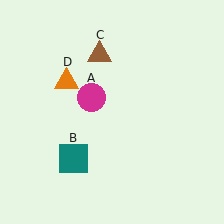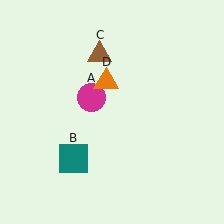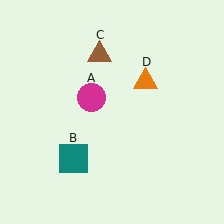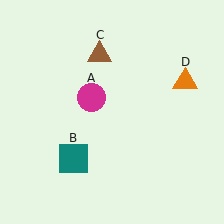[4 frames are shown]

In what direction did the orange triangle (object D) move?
The orange triangle (object D) moved right.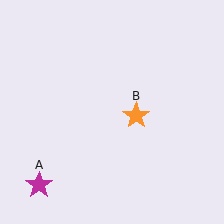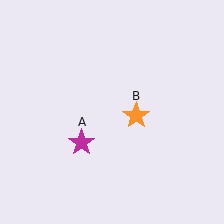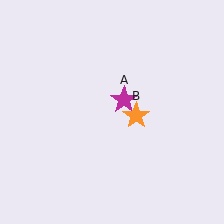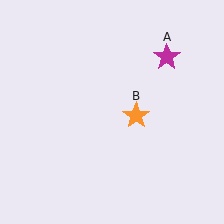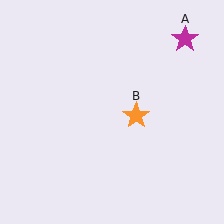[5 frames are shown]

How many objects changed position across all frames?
1 object changed position: magenta star (object A).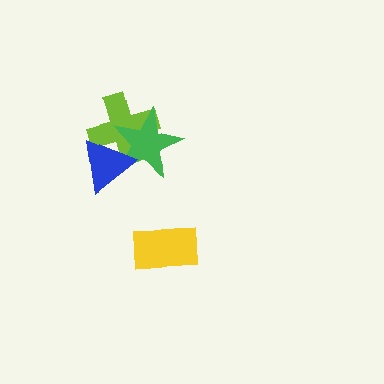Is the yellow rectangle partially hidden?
No, no other shape covers it.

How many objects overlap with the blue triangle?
2 objects overlap with the blue triangle.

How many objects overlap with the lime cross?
2 objects overlap with the lime cross.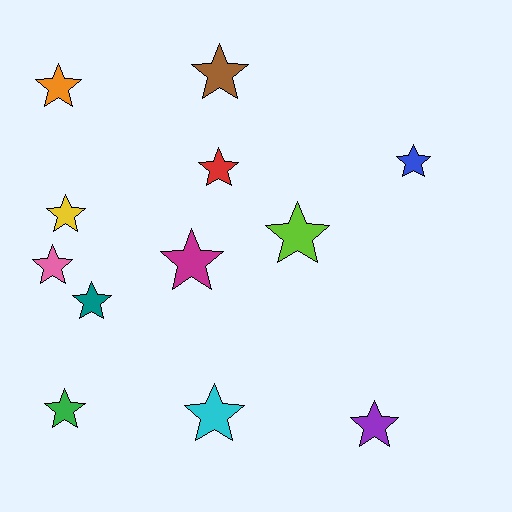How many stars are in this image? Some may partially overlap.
There are 12 stars.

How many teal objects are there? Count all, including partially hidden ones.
There is 1 teal object.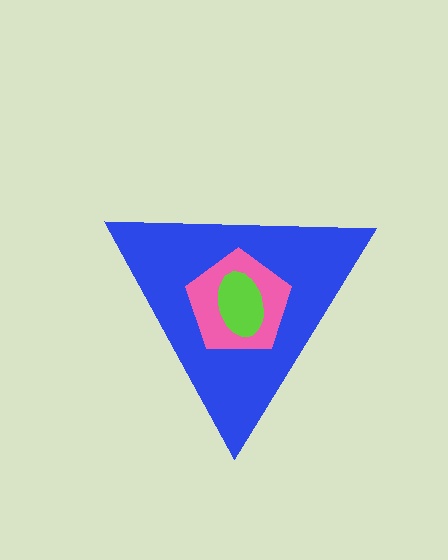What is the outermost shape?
The blue triangle.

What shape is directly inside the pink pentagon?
The lime ellipse.